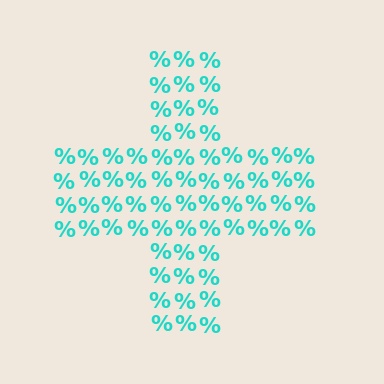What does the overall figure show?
The overall figure shows a cross.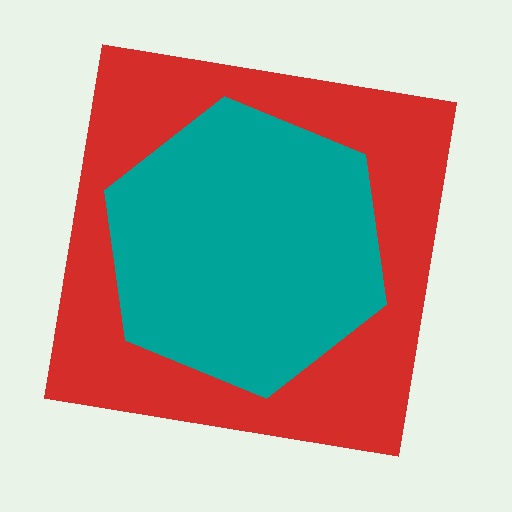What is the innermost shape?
The teal hexagon.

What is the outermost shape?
The red square.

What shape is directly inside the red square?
The teal hexagon.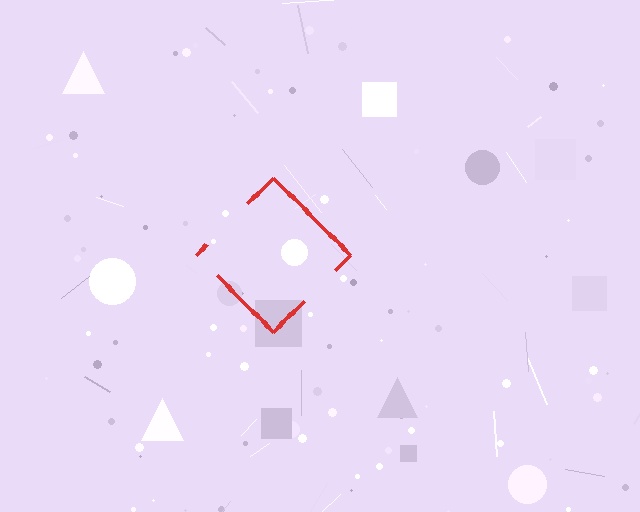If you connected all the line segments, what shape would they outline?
They would outline a diamond.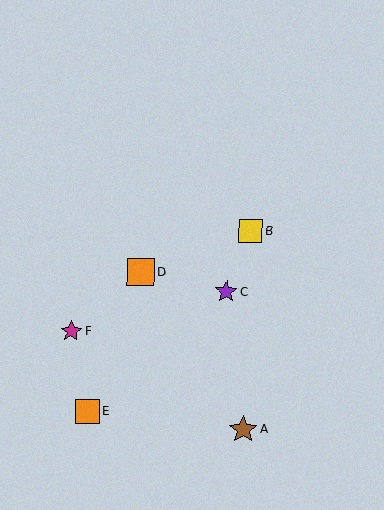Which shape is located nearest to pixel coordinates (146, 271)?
The orange square (labeled D) at (141, 272) is nearest to that location.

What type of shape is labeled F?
Shape F is a magenta star.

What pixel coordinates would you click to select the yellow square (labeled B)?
Click at (251, 231) to select the yellow square B.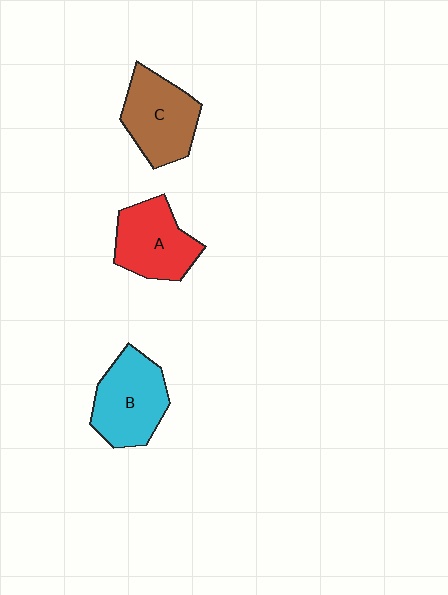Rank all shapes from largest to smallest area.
From largest to smallest: B (cyan), C (brown), A (red).